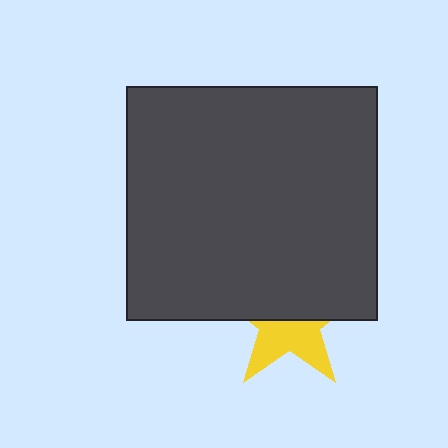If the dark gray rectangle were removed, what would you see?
You would see the complete yellow star.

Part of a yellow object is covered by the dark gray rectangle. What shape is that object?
It is a star.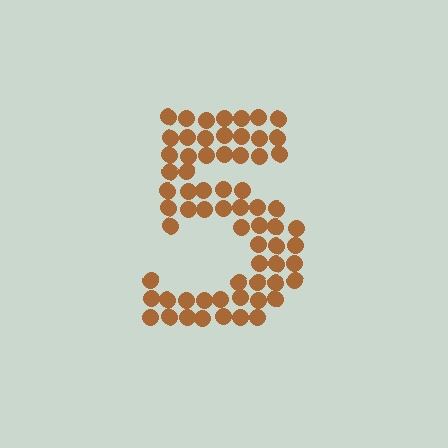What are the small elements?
The small elements are circles.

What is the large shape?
The large shape is the digit 5.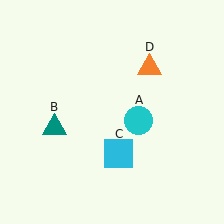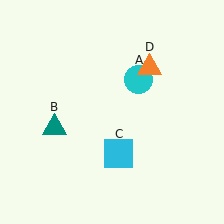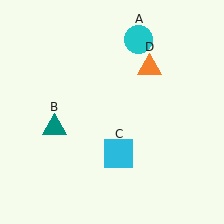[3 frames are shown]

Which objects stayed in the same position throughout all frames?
Teal triangle (object B) and cyan square (object C) and orange triangle (object D) remained stationary.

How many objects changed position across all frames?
1 object changed position: cyan circle (object A).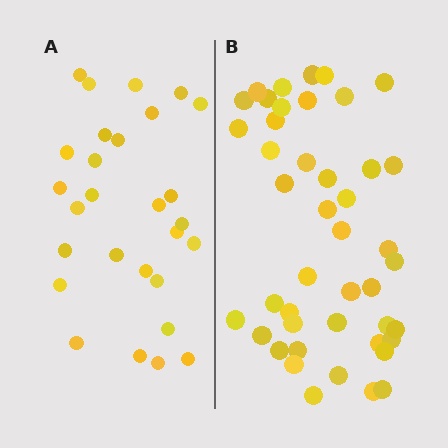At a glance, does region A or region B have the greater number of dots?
Region B (the right region) has more dots.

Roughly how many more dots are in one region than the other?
Region B has approximately 15 more dots than region A.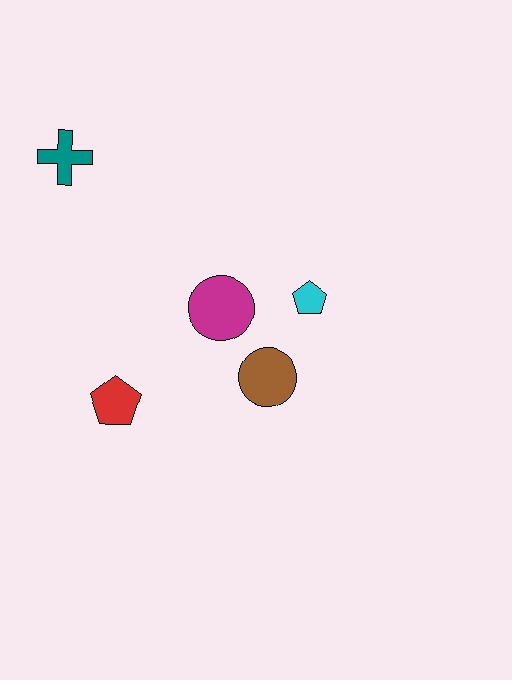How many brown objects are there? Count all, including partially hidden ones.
There is 1 brown object.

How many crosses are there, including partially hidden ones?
There is 1 cross.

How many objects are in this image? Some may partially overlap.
There are 5 objects.